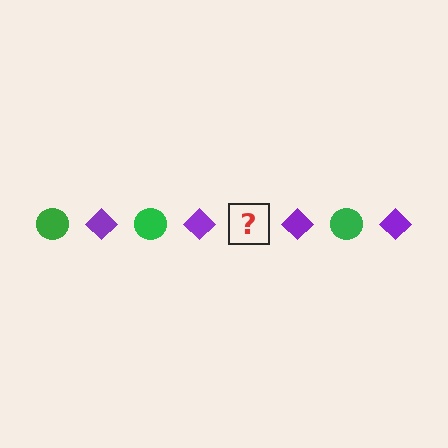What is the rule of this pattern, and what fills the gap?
The rule is that the pattern alternates between green circle and purple diamond. The gap should be filled with a green circle.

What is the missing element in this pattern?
The missing element is a green circle.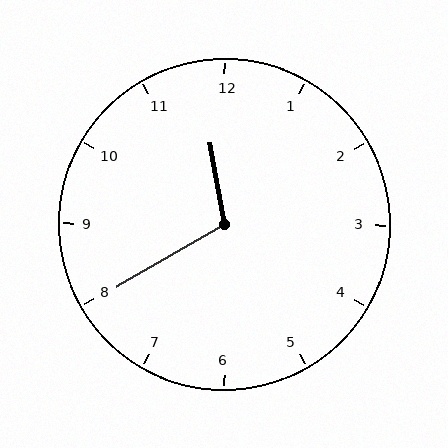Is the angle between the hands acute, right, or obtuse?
It is obtuse.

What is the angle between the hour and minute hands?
Approximately 110 degrees.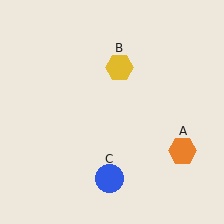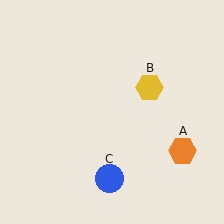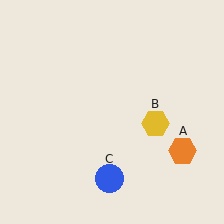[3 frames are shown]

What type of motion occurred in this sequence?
The yellow hexagon (object B) rotated clockwise around the center of the scene.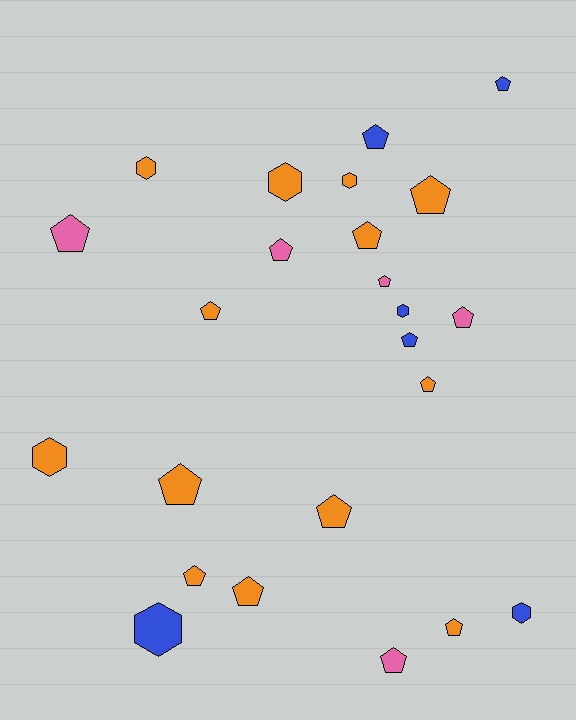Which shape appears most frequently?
Pentagon, with 17 objects.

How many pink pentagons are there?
There are 5 pink pentagons.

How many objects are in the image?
There are 24 objects.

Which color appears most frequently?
Orange, with 13 objects.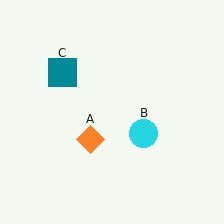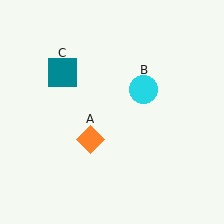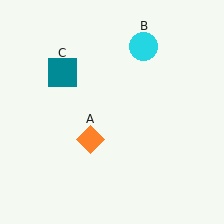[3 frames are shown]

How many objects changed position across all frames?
1 object changed position: cyan circle (object B).